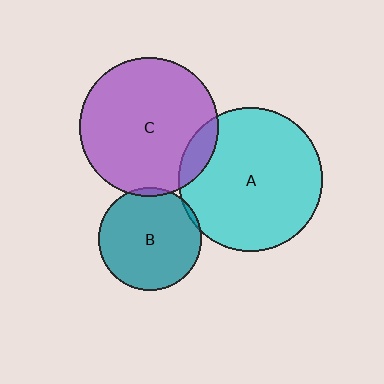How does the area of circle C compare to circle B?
Approximately 1.8 times.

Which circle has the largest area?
Circle A (cyan).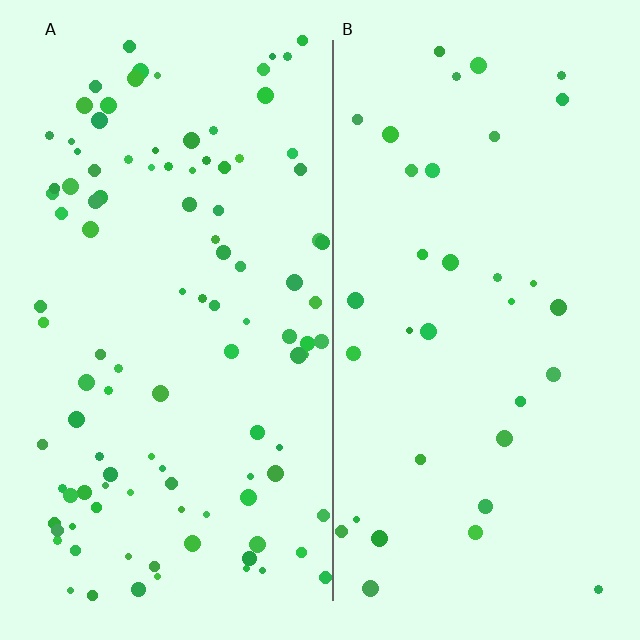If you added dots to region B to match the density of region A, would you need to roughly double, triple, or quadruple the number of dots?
Approximately triple.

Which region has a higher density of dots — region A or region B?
A (the left).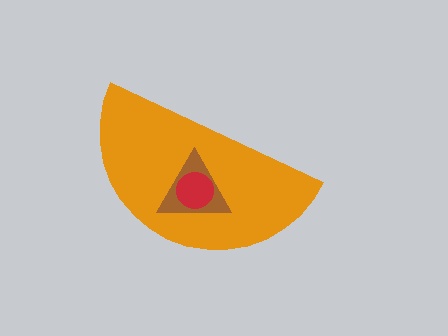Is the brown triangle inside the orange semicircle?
Yes.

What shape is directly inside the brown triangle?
The red circle.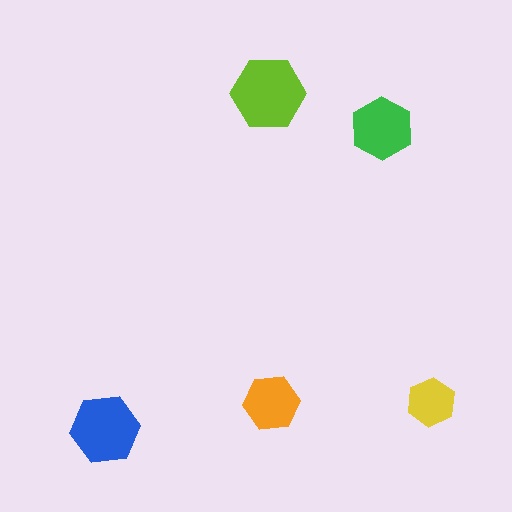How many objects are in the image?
There are 5 objects in the image.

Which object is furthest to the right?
The yellow hexagon is rightmost.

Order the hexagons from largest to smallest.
the lime one, the blue one, the green one, the orange one, the yellow one.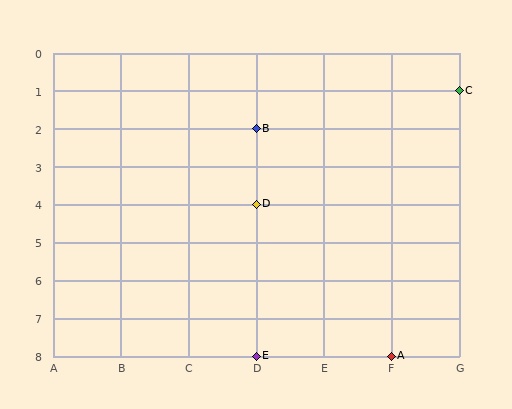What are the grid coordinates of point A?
Point A is at grid coordinates (F, 8).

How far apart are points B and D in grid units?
Points B and D are 2 rows apart.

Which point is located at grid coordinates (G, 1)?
Point C is at (G, 1).